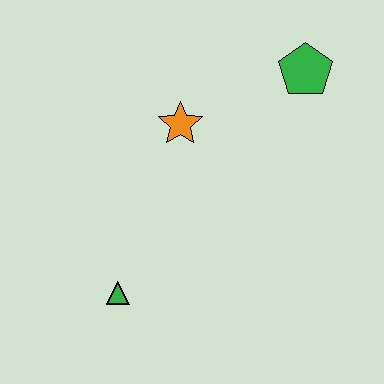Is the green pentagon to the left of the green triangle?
No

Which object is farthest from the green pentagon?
The green triangle is farthest from the green pentagon.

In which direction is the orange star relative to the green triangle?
The orange star is above the green triangle.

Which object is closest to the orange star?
The green pentagon is closest to the orange star.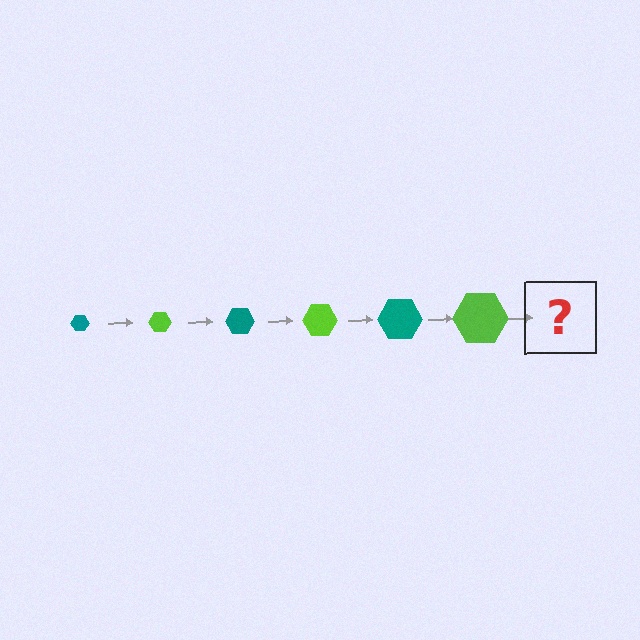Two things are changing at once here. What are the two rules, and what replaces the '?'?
The two rules are that the hexagon grows larger each step and the color cycles through teal and lime. The '?' should be a teal hexagon, larger than the previous one.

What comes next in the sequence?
The next element should be a teal hexagon, larger than the previous one.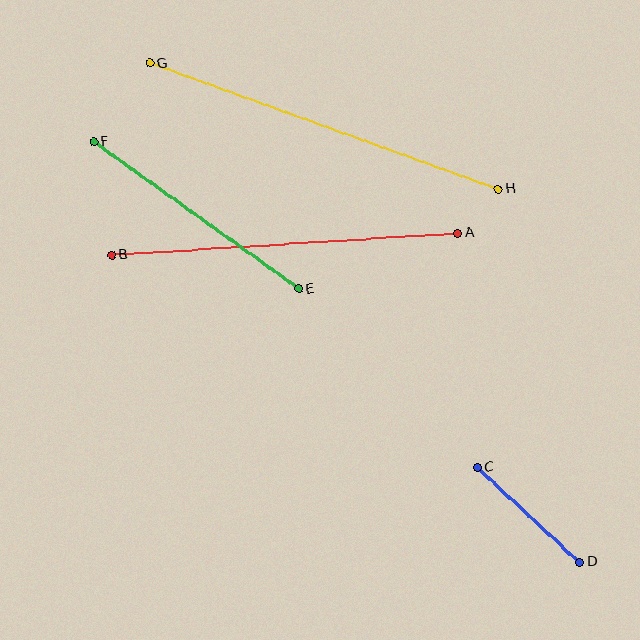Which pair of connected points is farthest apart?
Points G and H are farthest apart.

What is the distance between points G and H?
The distance is approximately 370 pixels.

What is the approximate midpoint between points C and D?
The midpoint is at approximately (528, 515) pixels.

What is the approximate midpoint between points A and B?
The midpoint is at approximately (285, 244) pixels.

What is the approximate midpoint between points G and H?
The midpoint is at approximately (324, 126) pixels.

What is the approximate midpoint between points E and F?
The midpoint is at approximately (196, 215) pixels.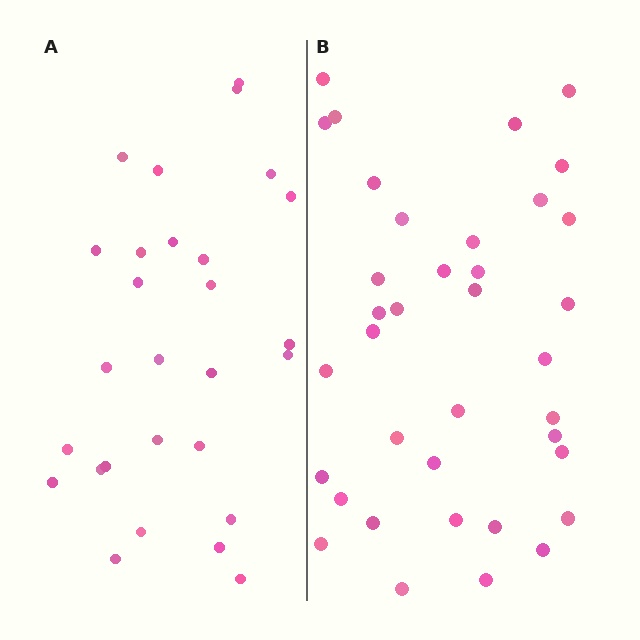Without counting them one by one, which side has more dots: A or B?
Region B (the right region) has more dots.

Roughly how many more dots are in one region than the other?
Region B has roughly 8 or so more dots than region A.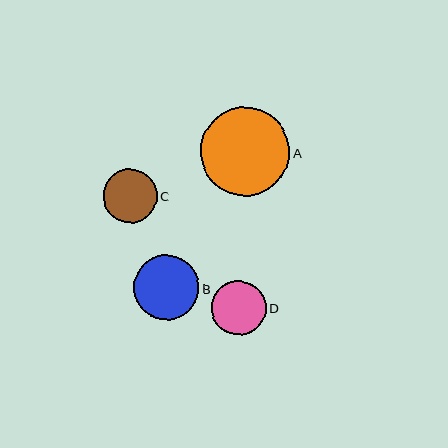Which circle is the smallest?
Circle C is the smallest with a size of approximately 54 pixels.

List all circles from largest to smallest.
From largest to smallest: A, B, D, C.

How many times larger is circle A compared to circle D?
Circle A is approximately 1.6 times the size of circle D.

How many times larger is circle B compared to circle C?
Circle B is approximately 1.2 times the size of circle C.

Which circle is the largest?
Circle A is the largest with a size of approximately 89 pixels.